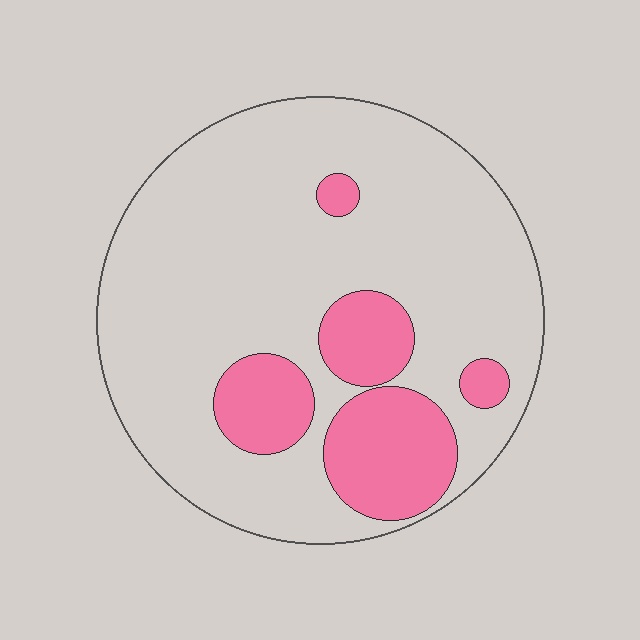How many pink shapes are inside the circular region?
5.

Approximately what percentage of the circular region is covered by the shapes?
Approximately 20%.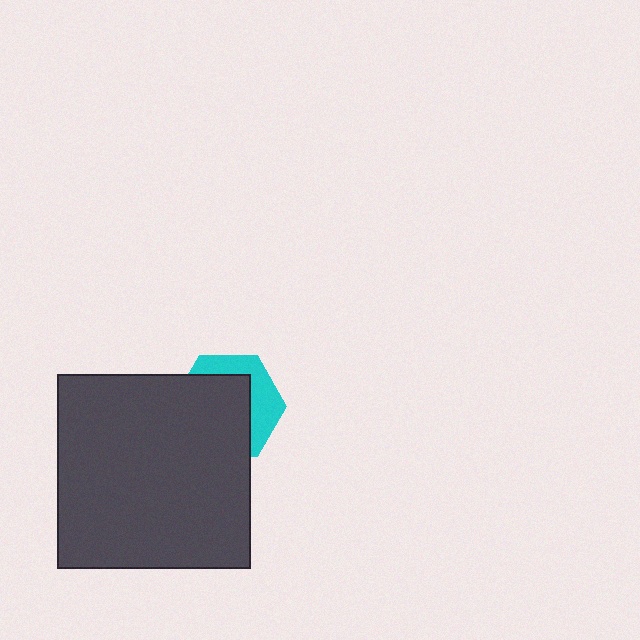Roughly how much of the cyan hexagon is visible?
A small part of it is visible (roughly 35%).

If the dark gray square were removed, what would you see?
You would see the complete cyan hexagon.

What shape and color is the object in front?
The object in front is a dark gray square.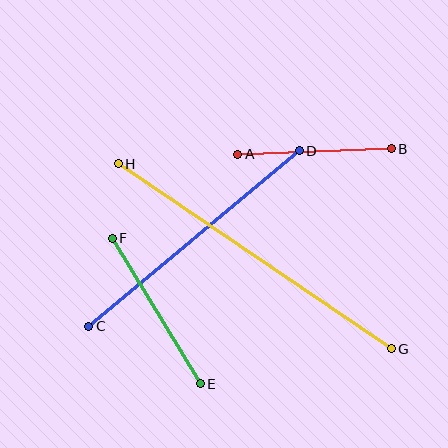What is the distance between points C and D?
The distance is approximately 274 pixels.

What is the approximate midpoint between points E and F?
The midpoint is at approximately (156, 311) pixels.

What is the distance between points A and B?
The distance is approximately 154 pixels.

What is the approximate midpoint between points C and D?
The midpoint is at approximately (194, 238) pixels.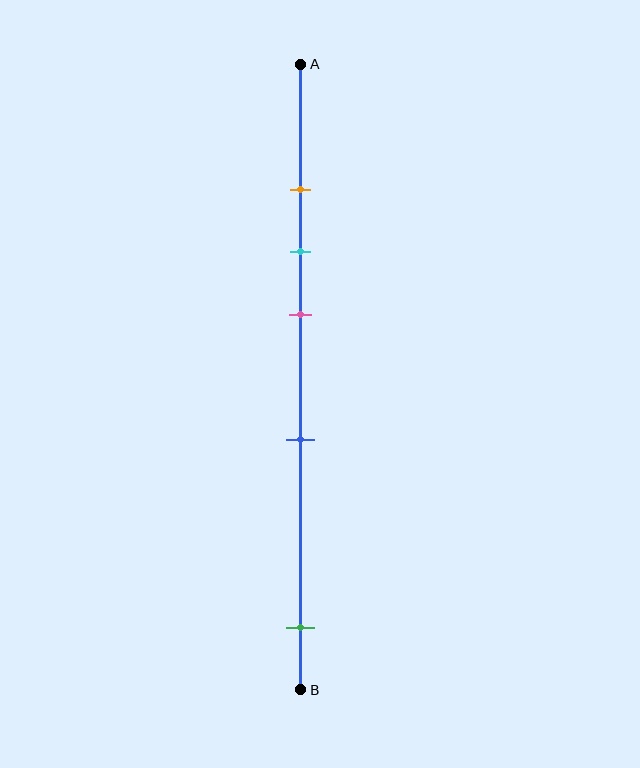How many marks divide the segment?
There are 5 marks dividing the segment.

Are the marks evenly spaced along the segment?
No, the marks are not evenly spaced.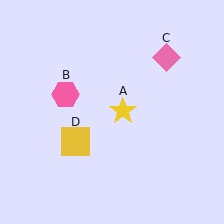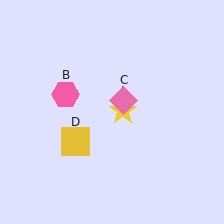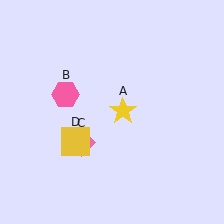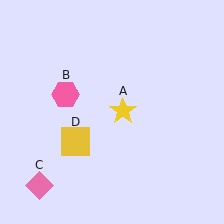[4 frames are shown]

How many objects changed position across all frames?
1 object changed position: pink diamond (object C).